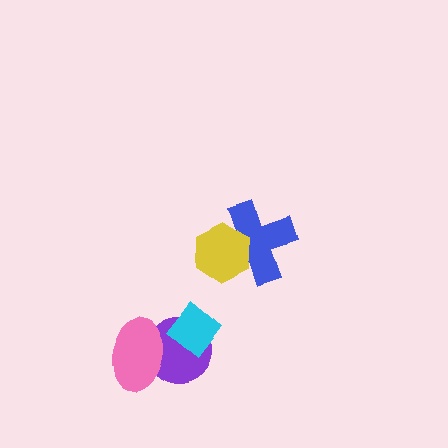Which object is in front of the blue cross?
The yellow hexagon is in front of the blue cross.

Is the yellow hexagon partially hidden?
No, no other shape covers it.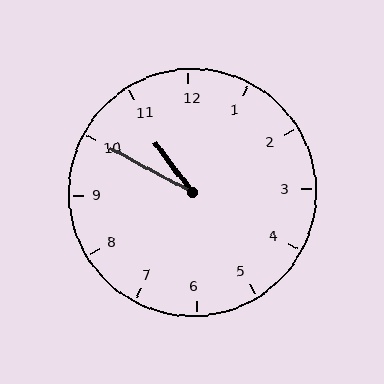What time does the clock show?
10:50.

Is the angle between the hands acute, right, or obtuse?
It is acute.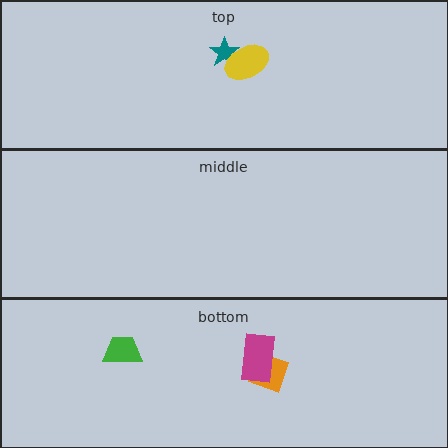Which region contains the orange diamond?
The bottom region.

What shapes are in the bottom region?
The orange diamond, the green trapezoid, the magenta rectangle.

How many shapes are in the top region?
2.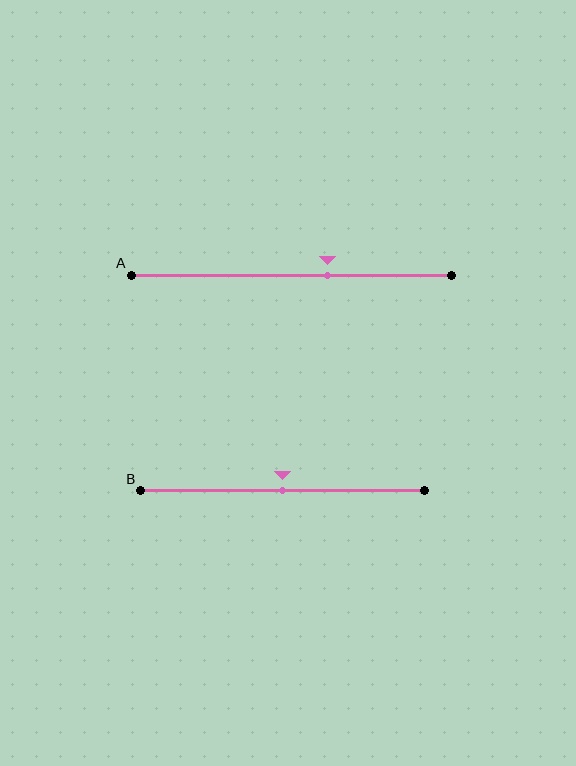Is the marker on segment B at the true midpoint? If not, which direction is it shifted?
Yes, the marker on segment B is at the true midpoint.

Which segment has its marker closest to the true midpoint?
Segment B has its marker closest to the true midpoint.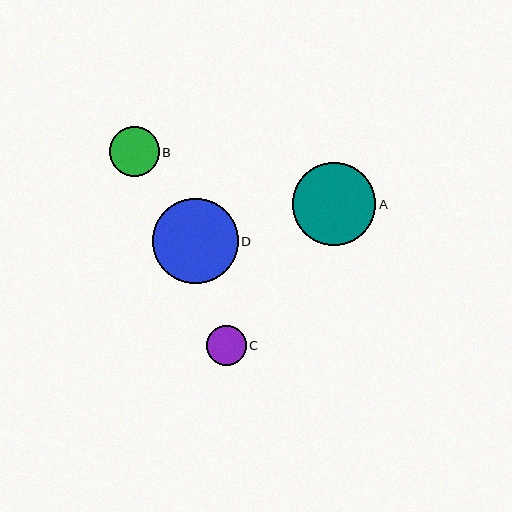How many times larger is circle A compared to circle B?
Circle A is approximately 1.7 times the size of circle B.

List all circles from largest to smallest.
From largest to smallest: D, A, B, C.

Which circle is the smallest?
Circle C is the smallest with a size of approximately 39 pixels.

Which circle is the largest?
Circle D is the largest with a size of approximately 86 pixels.